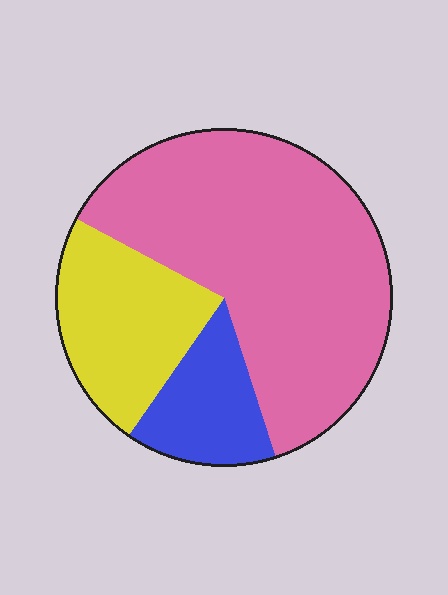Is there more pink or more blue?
Pink.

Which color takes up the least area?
Blue, at roughly 15%.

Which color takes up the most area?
Pink, at roughly 60%.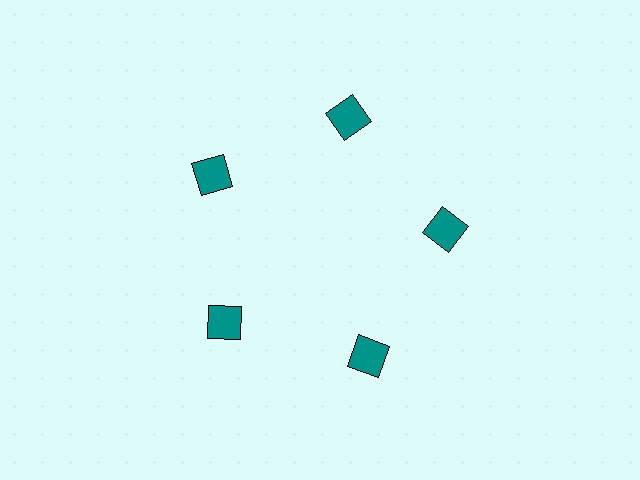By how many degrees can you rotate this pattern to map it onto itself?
The pattern maps onto itself every 72 degrees of rotation.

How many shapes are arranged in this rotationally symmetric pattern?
There are 5 shapes, arranged in 5 groups of 1.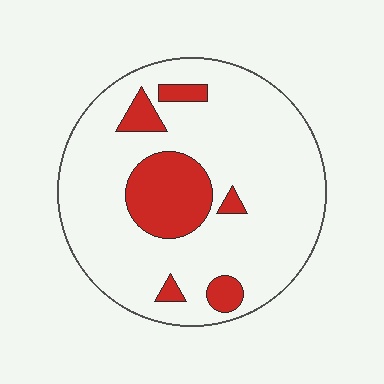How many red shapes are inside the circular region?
6.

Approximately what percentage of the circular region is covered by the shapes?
Approximately 20%.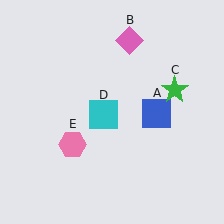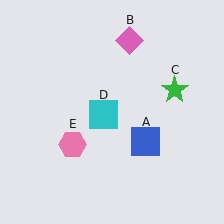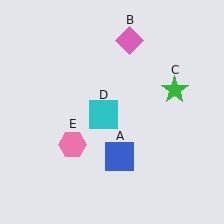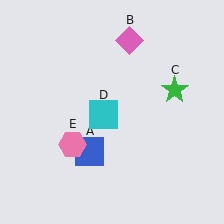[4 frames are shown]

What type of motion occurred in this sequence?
The blue square (object A) rotated clockwise around the center of the scene.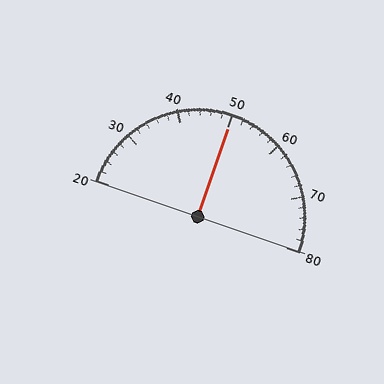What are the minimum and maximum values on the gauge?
The gauge ranges from 20 to 80.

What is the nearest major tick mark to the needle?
The nearest major tick mark is 50.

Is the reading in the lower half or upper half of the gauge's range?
The reading is in the upper half of the range (20 to 80).